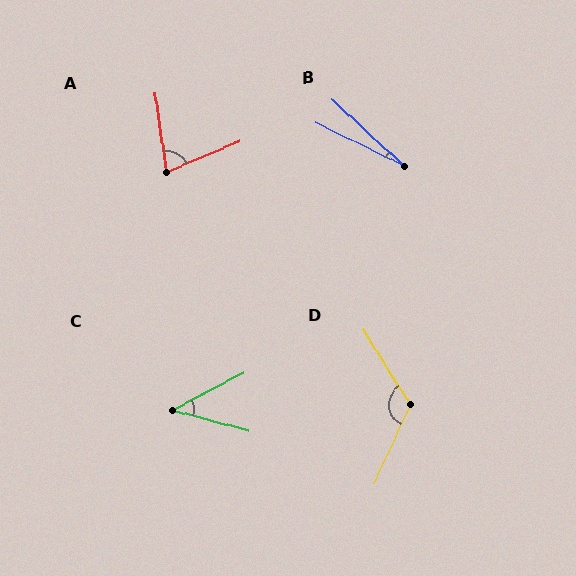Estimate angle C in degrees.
Approximately 43 degrees.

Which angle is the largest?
D, at approximately 123 degrees.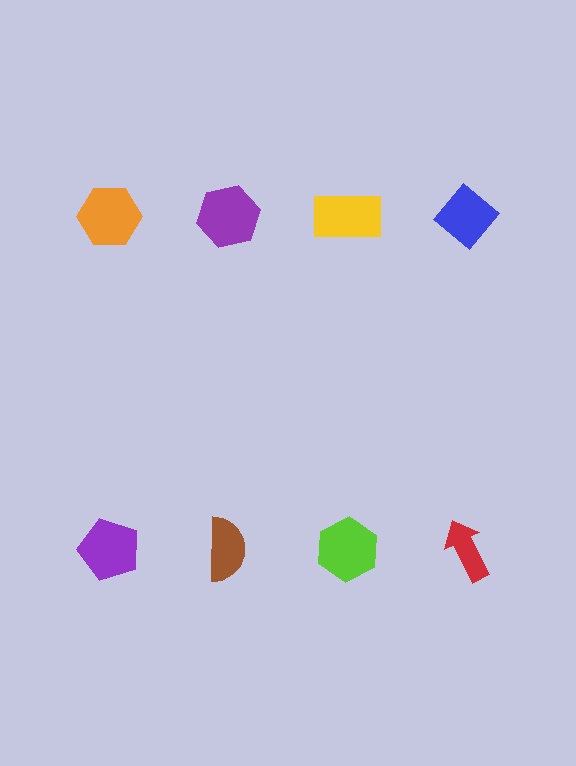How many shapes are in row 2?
4 shapes.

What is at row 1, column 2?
A purple hexagon.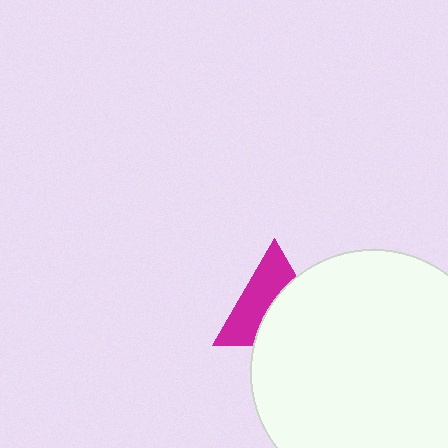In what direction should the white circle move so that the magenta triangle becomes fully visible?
The white circle should move toward the lower-right. That is the shortest direction to clear the overlap and leave the magenta triangle fully visible.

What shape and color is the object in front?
The object in front is a white circle.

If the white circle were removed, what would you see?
You would see the complete magenta triangle.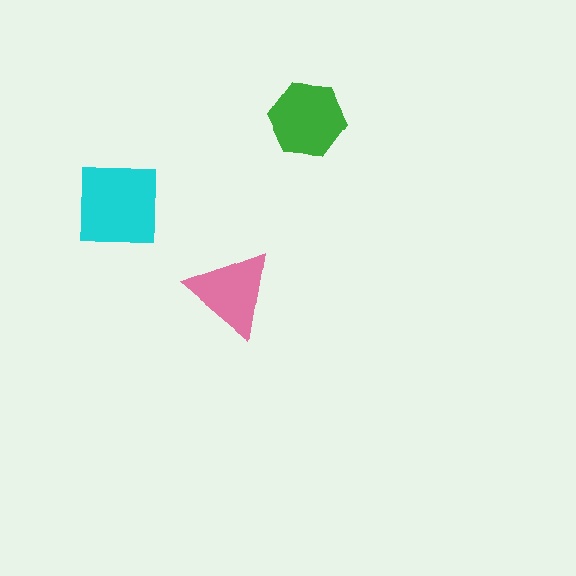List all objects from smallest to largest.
The pink triangle, the green hexagon, the cyan square.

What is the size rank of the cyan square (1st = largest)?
1st.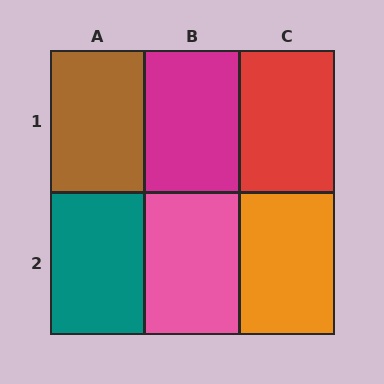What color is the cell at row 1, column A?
Brown.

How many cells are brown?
1 cell is brown.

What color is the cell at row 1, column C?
Red.